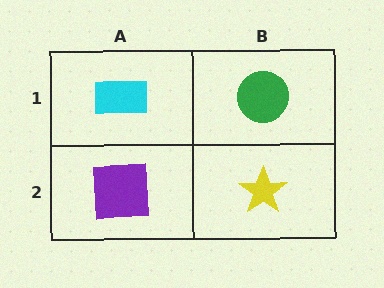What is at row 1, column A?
A cyan rectangle.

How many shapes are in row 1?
2 shapes.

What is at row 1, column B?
A green circle.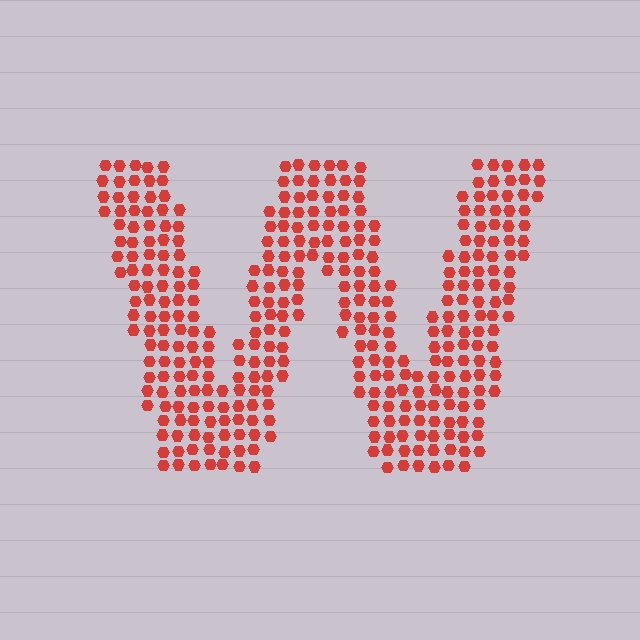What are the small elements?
The small elements are hexagons.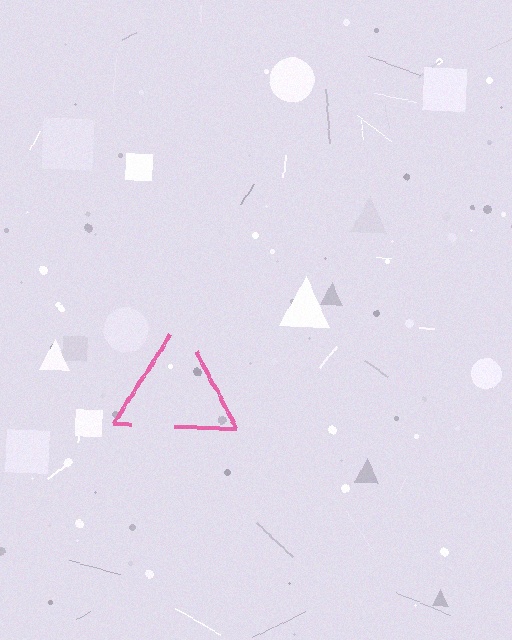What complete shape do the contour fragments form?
The contour fragments form a triangle.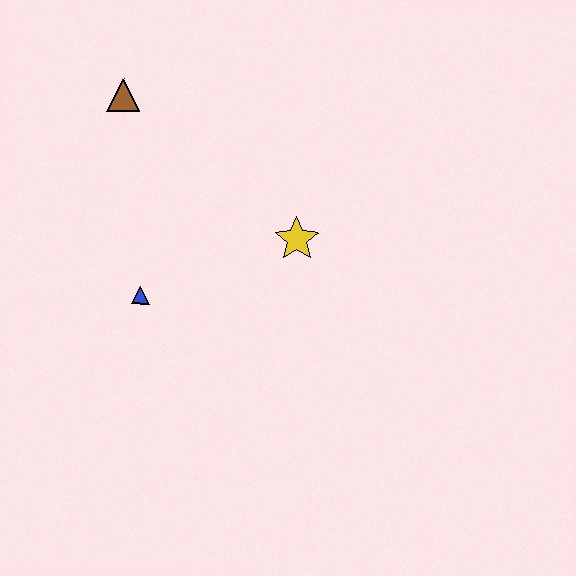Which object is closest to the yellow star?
The blue triangle is closest to the yellow star.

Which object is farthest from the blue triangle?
The brown triangle is farthest from the blue triangle.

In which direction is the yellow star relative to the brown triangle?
The yellow star is to the right of the brown triangle.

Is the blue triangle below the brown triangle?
Yes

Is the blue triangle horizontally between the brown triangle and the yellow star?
Yes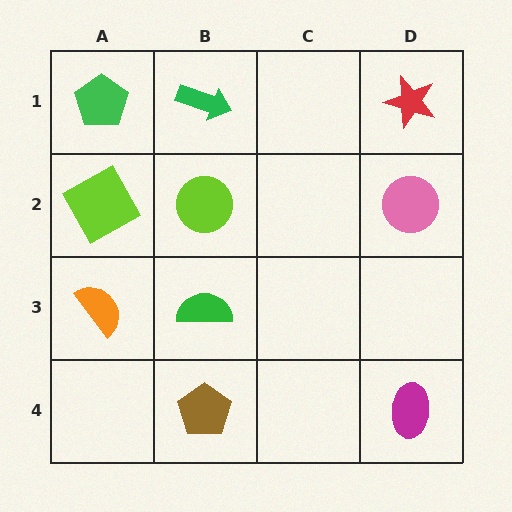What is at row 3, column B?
A green semicircle.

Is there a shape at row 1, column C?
No, that cell is empty.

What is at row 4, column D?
A magenta ellipse.